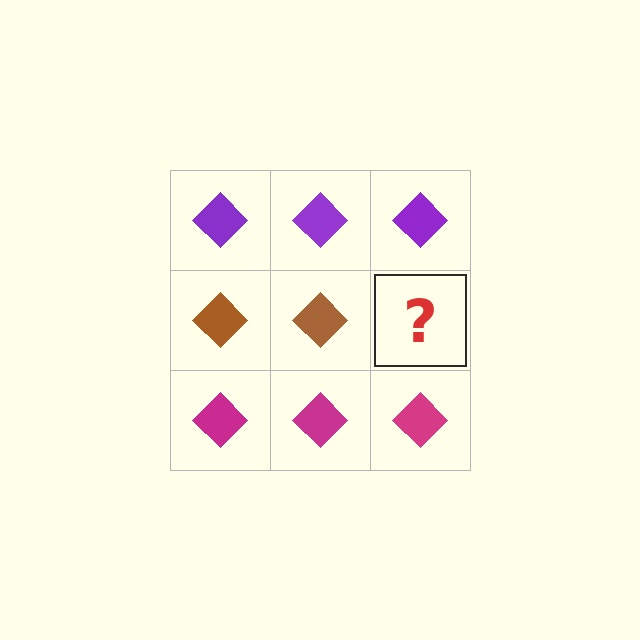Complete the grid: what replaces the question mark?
The question mark should be replaced with a brown diamond.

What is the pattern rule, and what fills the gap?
The rule is that each row has a consistent color. The gap should be filled with a brown diamond.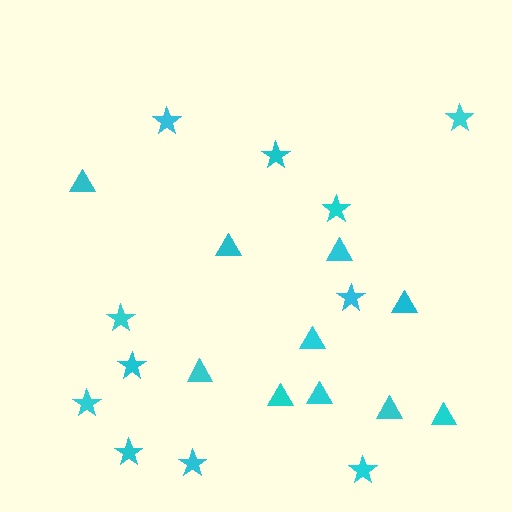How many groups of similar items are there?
There are 2 groups: one group of triangles (10) and one group of stars (11).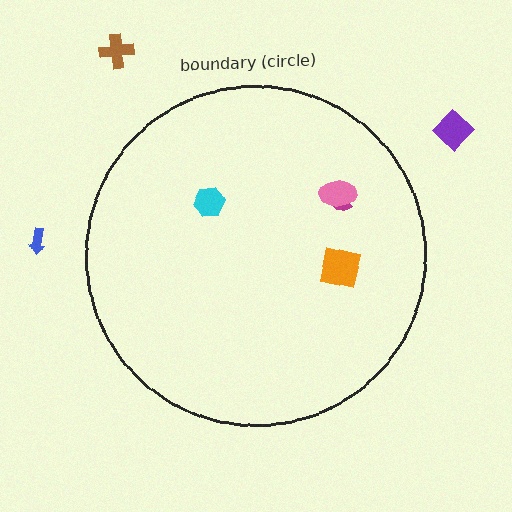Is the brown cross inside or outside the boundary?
Outside.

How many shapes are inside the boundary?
4 inside, 3 outside.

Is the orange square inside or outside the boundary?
Inside.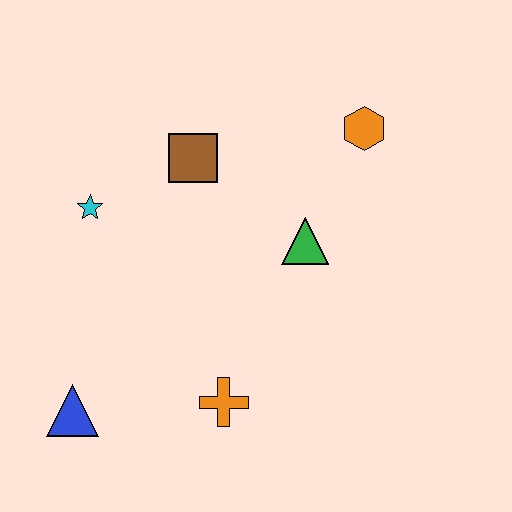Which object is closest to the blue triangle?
The orange cross is closest to the blue triangle.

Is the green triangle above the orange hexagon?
No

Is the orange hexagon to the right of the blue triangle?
Yes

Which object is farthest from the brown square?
The blue triangle is farthest from the brown square.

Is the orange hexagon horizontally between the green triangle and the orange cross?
No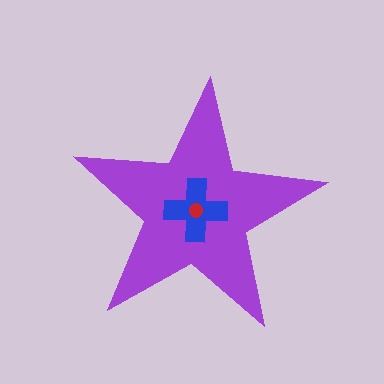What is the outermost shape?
The purple star.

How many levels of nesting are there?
3.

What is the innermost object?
The red circle.